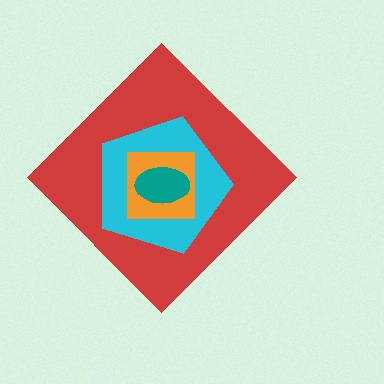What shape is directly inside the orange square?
The teal ellipse.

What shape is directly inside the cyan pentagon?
The orange square.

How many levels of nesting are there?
4.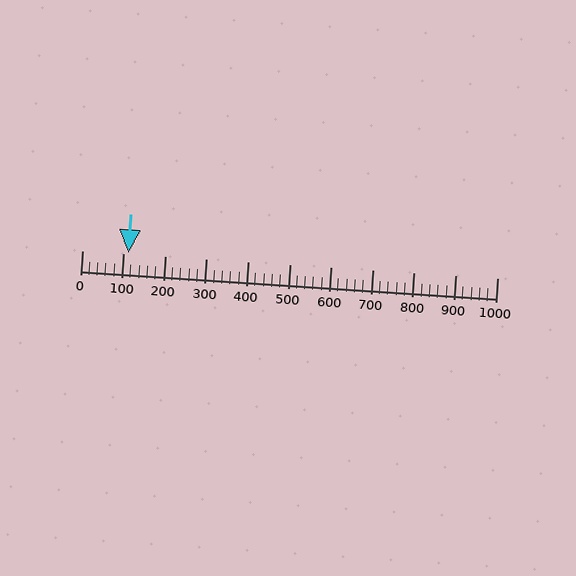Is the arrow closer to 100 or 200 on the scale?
The arrow is closer to 100.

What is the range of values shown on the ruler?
The ruler shows values from 0 to 1000.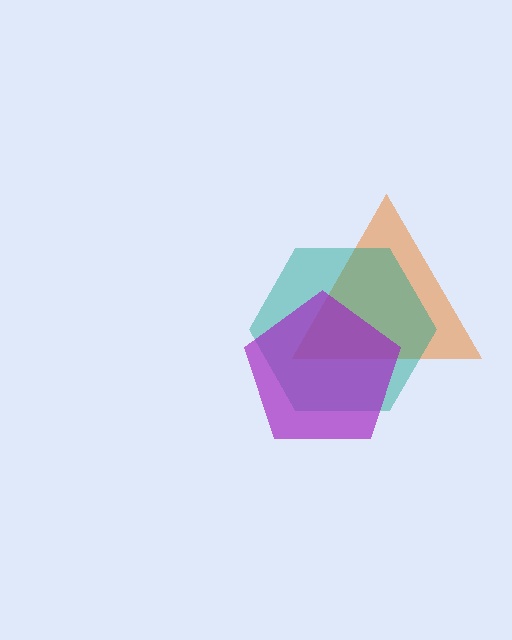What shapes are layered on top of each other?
The layered shapes are: an orange triangle, a teal hexagon, a purple pentagon.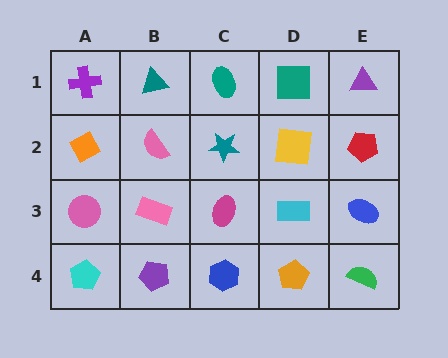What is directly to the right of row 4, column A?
A purple pentagon.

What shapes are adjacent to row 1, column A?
An orange diamond (row 2, column A), a teal triangle (row 1, column B).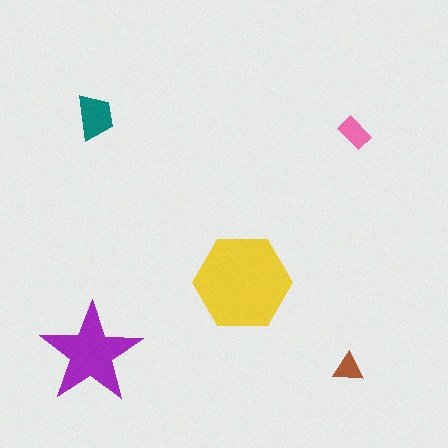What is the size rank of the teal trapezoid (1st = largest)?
3rd.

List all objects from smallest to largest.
The brown triangle, the pink rectangle, the teal trapezoid, the purple star, the yellow hexagon.